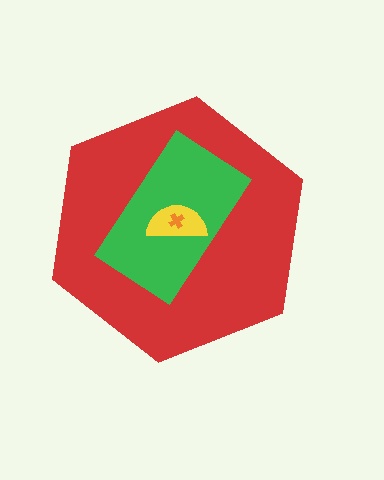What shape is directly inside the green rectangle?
The yellow semicircle.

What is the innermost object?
The orange cross.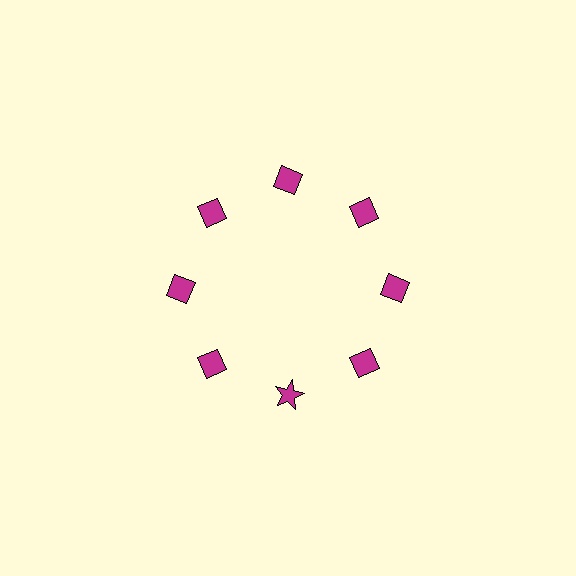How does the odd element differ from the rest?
It has a different shape: star instead of diamond.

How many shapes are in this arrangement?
There are 8 shapes arranged in a ring pattern.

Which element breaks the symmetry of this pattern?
The magenta star at roughly the 6 o'clock position breaks the symmetry. All other shapes are magenta diamonds.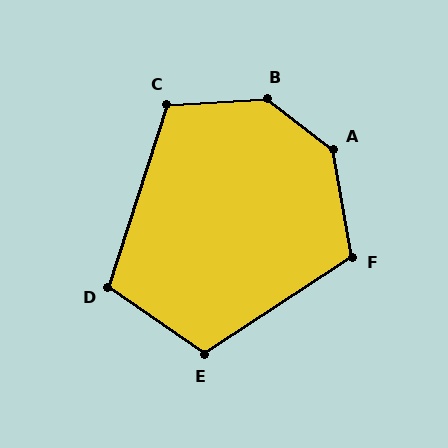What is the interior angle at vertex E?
Approximately 112 degrees (obtuse).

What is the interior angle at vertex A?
Approximately 137 degrees (obtuse).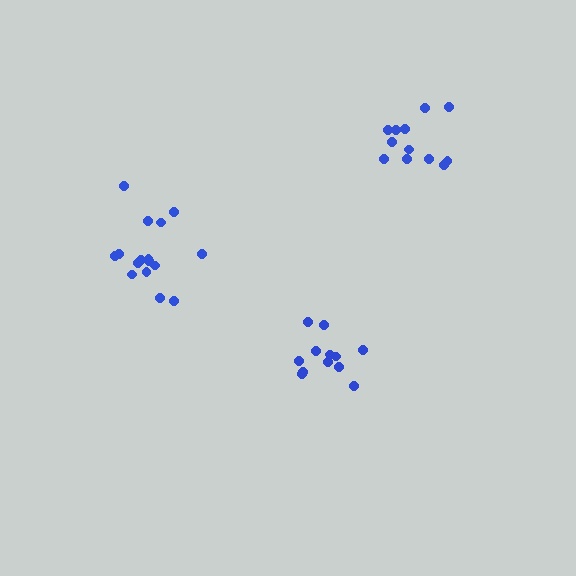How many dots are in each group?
Group 1: 12 dots, Group 2: 12 dots, Group 3: 16 dots (40 total).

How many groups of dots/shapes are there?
There are 3 groups.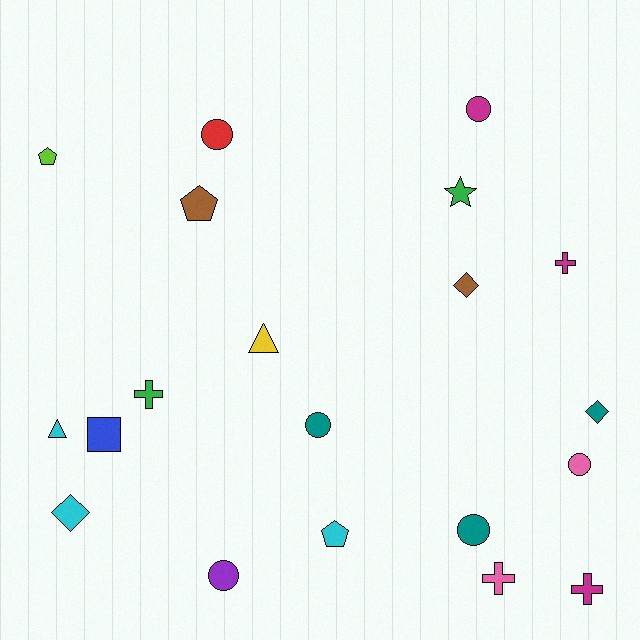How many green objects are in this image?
There are 2 green objects.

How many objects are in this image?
There are 20 objects.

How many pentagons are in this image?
There are 3 pentagons.